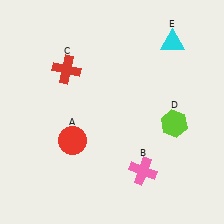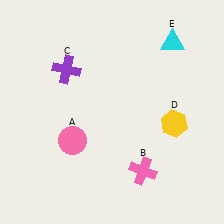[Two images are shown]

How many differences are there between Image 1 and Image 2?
There are 3 differences between the two images.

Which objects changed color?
A changed from red to pink. C changed from red to purple. D changed from lime to yellow.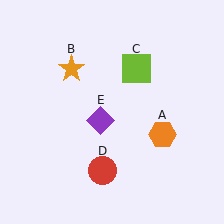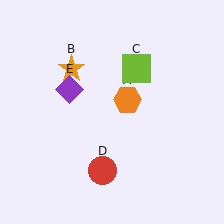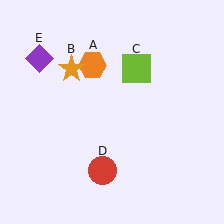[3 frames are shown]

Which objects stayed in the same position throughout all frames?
Orange star (object B) and lime square (object C) and red circle (object D) remained stationary.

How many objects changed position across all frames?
2 objects changed position: orange hexagon (object A), purple diamond (object E).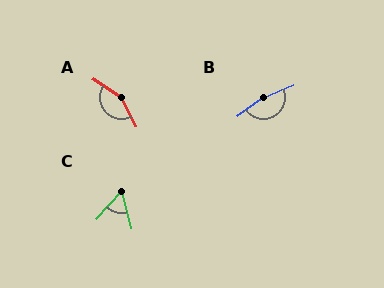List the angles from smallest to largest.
C (56°), A (149°), B (165°).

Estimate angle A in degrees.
Approximately 149 degrees.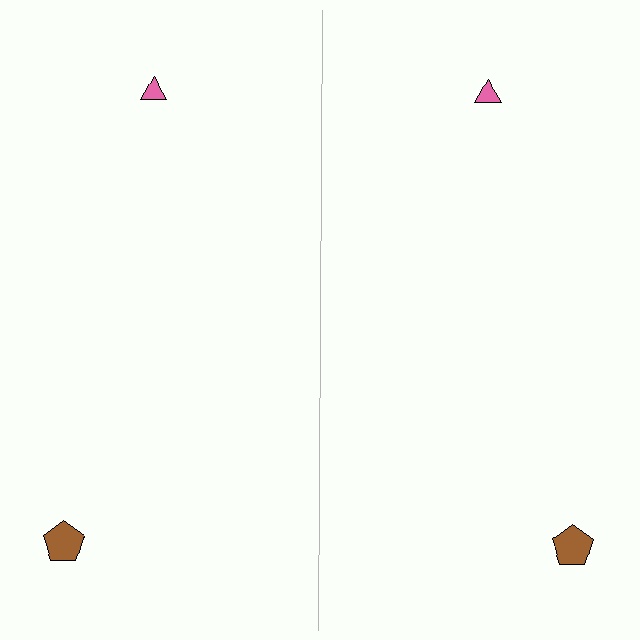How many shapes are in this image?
There are 4 shapes in this image.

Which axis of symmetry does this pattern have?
The pattern has a vertical axis of symmetry running through the center of the image.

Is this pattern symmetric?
Yes, this pattern has bilateral (reflection) symmetry.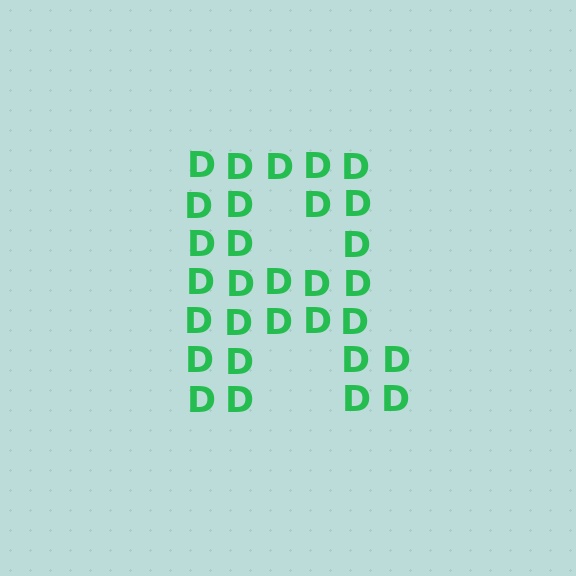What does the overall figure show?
The overall figure shows the letter R.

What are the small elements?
The small elements are letter D's.